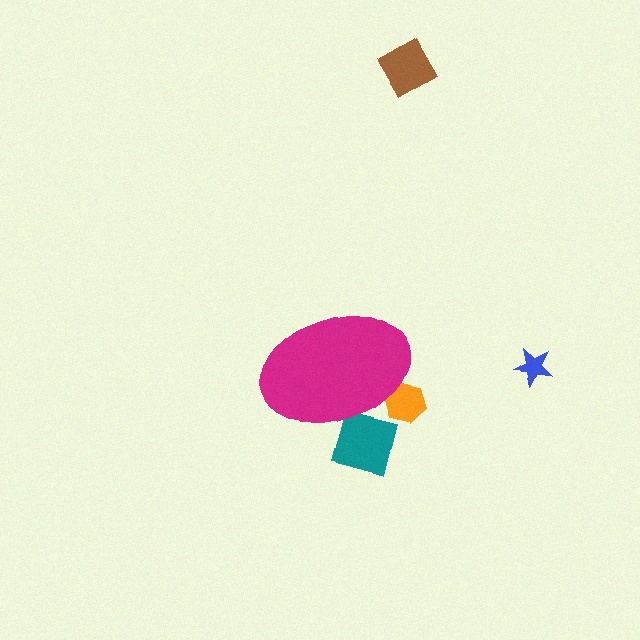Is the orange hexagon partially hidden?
Yes, the orange hexagon is partially hidden behind the magenta ellipse.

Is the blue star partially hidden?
No, the blue star is fully visible.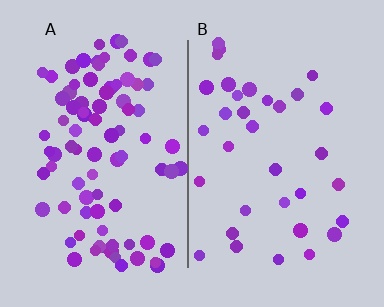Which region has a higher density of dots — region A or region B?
A (the left).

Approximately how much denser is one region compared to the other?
Approximately 2.5× — region A over region B.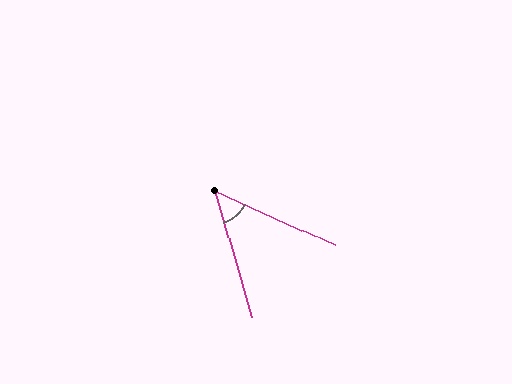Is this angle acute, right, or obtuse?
It is acute.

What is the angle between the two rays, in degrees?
Approximately 49 degrees.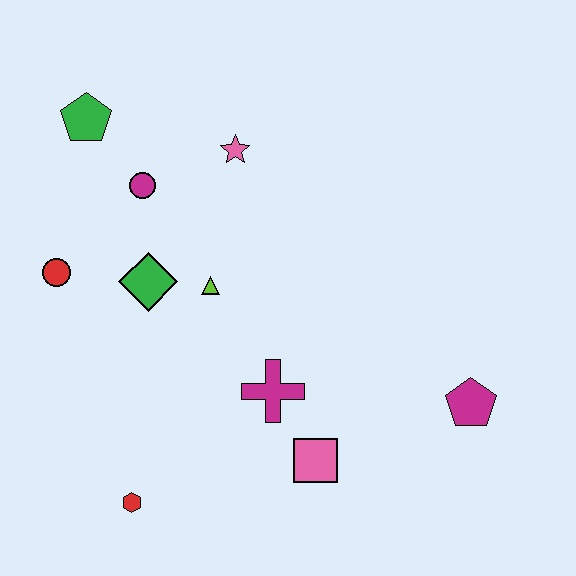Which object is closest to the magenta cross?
The pink square is closest to the magenta cross.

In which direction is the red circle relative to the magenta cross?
The red circle is to the left of the magenta cross.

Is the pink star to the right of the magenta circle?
Yes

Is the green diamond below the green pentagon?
Yes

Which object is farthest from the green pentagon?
The magenta pentagon is farthest from the green pentagon.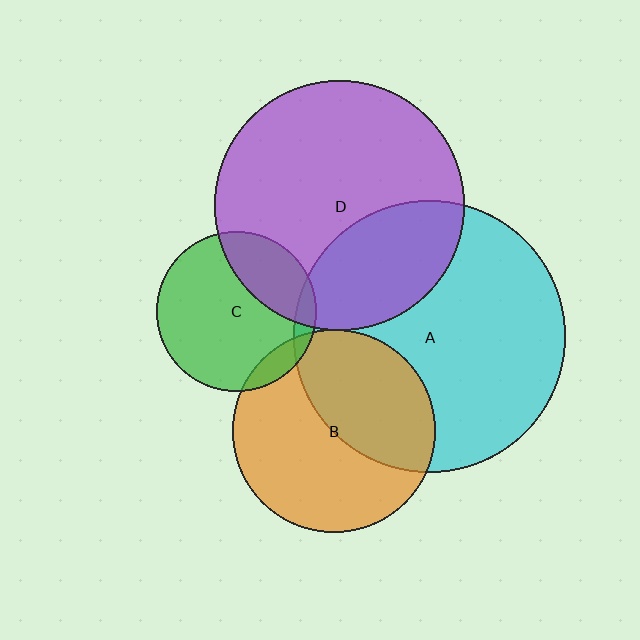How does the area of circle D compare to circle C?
Approximately 2.4 times.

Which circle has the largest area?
Circle A (cyan).